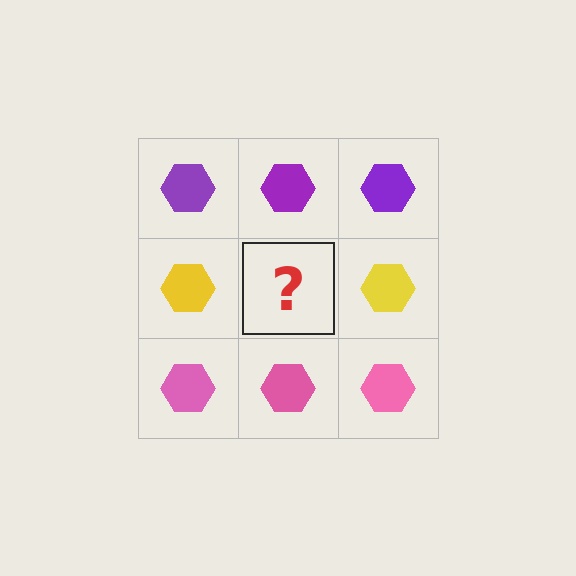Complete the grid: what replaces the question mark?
The question mark should be replaced with a yellow hexagon.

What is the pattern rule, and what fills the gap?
The rule is that each row has a consistent color. The gap should be filled with a yellow hexagon.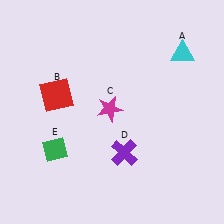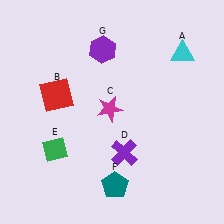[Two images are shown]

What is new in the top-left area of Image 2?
A purple hexagon (G) was added in the top-left area of Image 2.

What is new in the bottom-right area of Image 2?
A teal pentagon (F) was added in the bottom-right area of Image 2.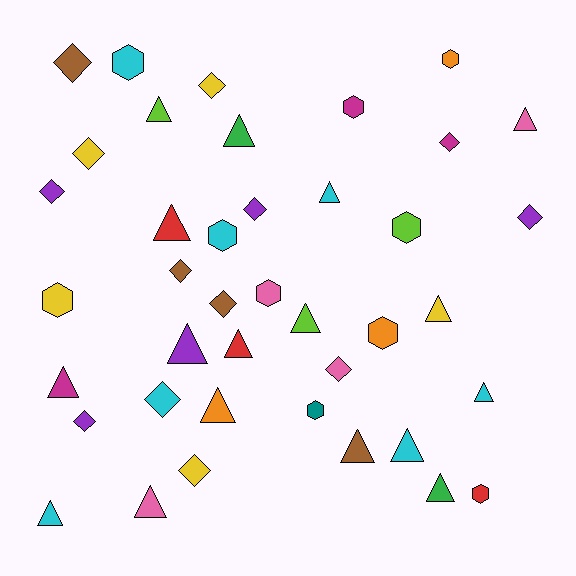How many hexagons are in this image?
There are 10 hexagons.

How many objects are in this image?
There are 40 objects.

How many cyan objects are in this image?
There are 7 cyan objects.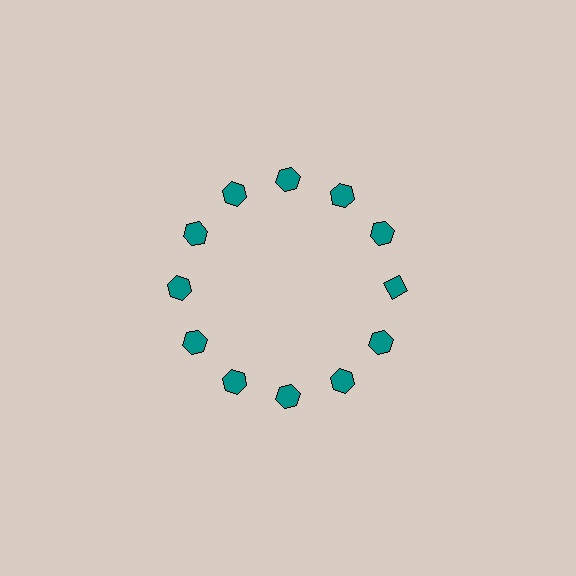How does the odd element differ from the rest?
It has a different shape: diamond instead of hexagon.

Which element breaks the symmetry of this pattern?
The teal diamond at roughly the 3 o'clock position breaks the symmetry. All other shapes are teal hexagons.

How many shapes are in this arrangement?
There are 12 shapes arranged in a ring pattern.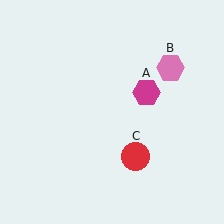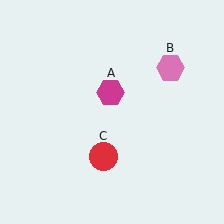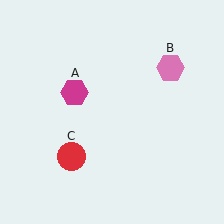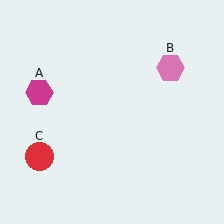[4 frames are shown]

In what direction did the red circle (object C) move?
The red circle (object C) moved left.